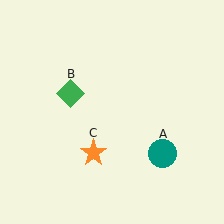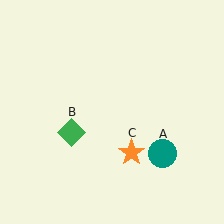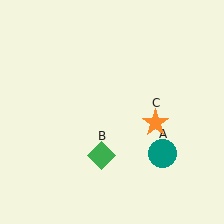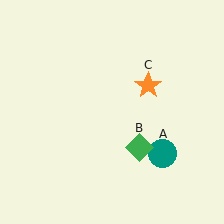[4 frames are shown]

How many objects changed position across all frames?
2 objects changed position: green diamond (object B), orange star (object C).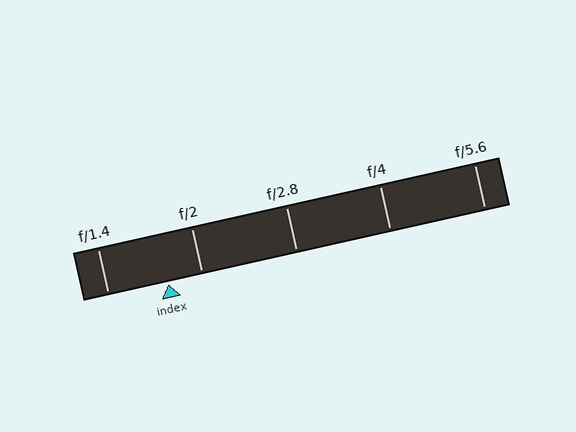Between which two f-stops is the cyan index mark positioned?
The index mark is between f/1.4 and f/2.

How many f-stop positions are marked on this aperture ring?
There are 5 f-stop positions marked.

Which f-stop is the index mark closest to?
The index mark is closest to f/2.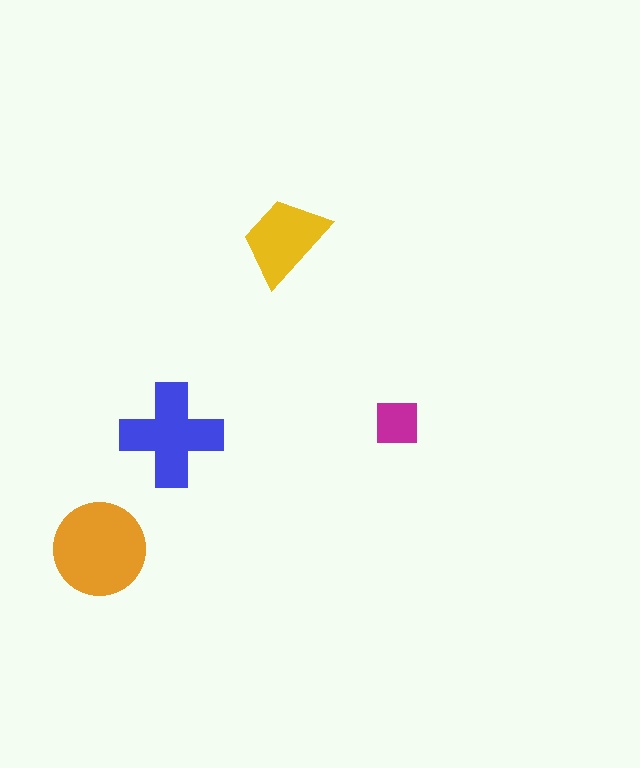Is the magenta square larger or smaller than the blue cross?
Smaller.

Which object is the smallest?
The magenta square.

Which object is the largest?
The orange circle.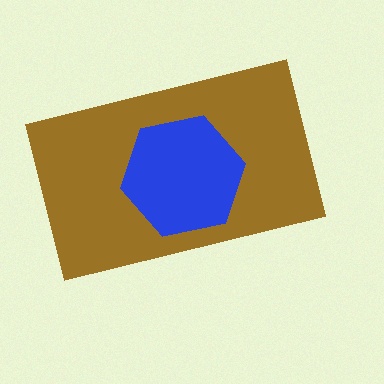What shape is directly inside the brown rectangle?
The blue hexagon.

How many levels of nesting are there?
2.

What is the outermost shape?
The brown rectangle.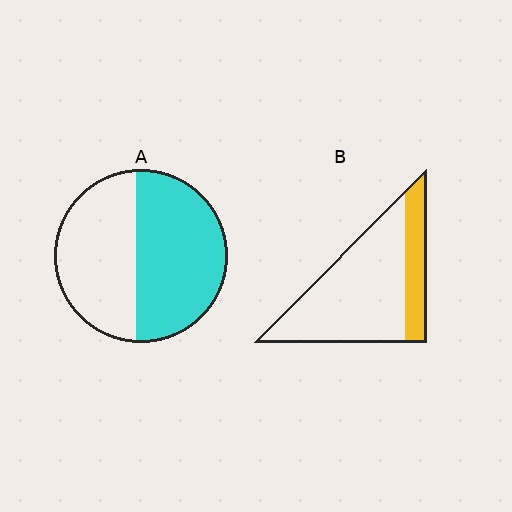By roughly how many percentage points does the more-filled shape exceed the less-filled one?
By roughly 30 percentage points (A over B).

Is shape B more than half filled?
No.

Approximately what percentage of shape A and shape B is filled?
A is approximately 55% and B is approximately 25%.